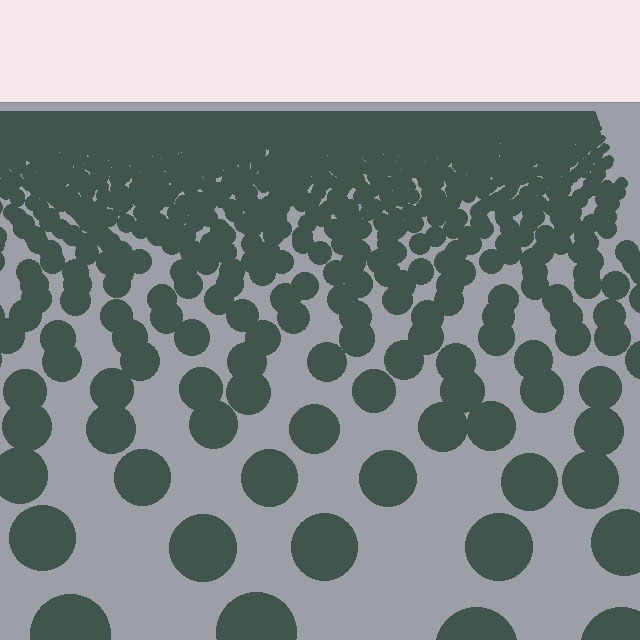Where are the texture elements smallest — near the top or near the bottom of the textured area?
Near the top.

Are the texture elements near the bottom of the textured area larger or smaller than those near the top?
Larger. Near the bottom, elements are closer to the viewer and appear at a bigger on-screen size.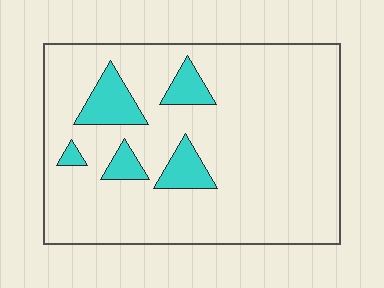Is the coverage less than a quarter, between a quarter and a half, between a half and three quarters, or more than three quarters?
Less than a quarter.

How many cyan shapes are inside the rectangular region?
5.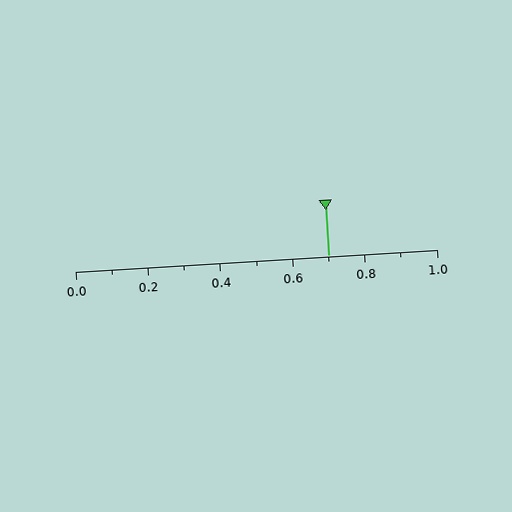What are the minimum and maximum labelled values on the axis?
The axis runs from 0.0 to 1.0.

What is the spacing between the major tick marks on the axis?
The major ticks are spaced 0.2 apart.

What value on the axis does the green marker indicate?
The marker indicates approximately 0.7.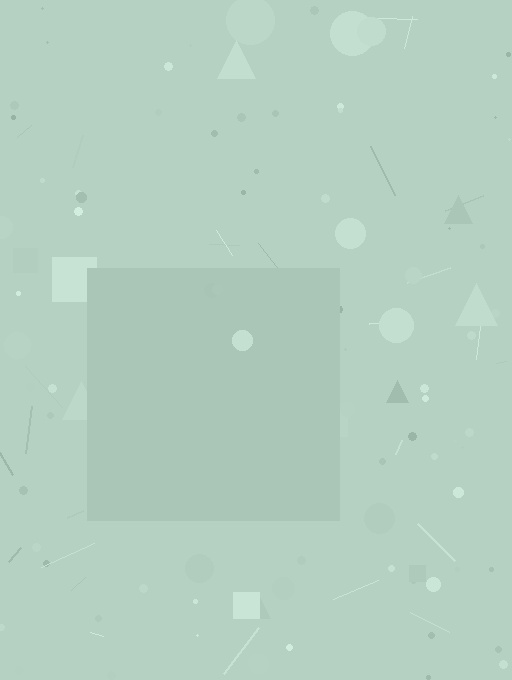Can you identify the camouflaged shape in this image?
The camouflaged shape is a square.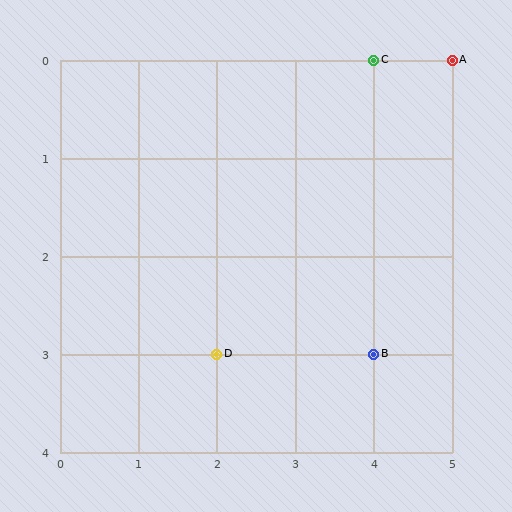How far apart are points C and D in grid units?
Points C and D are 2 columns and 3 rows apart (about 3.6 grid units diagonally).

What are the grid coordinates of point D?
Point D is at grid coordinates (2, 3).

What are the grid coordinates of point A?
Point A is at grid coordinates (5, 0).